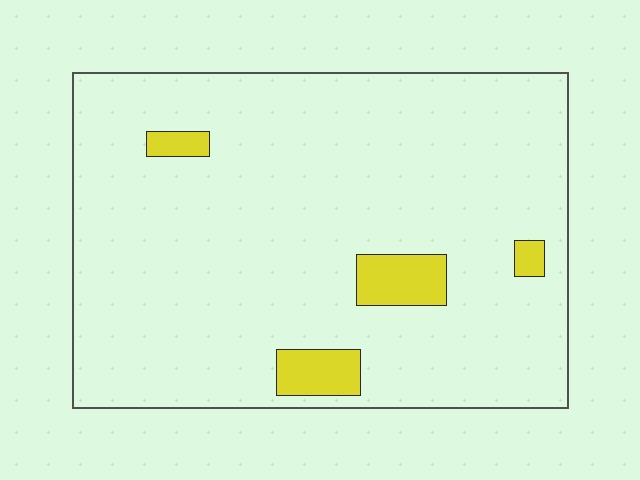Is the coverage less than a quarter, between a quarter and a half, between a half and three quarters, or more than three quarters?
Less than a quarter.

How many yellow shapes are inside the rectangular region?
4.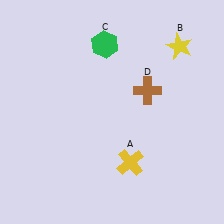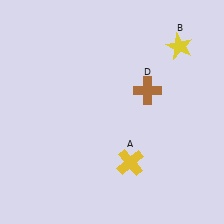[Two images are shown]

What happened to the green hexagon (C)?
The green hexagon (C) was removed in Image 2. It was in the top-left area of Image 1.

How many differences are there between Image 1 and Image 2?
There is 1 difference between the two images.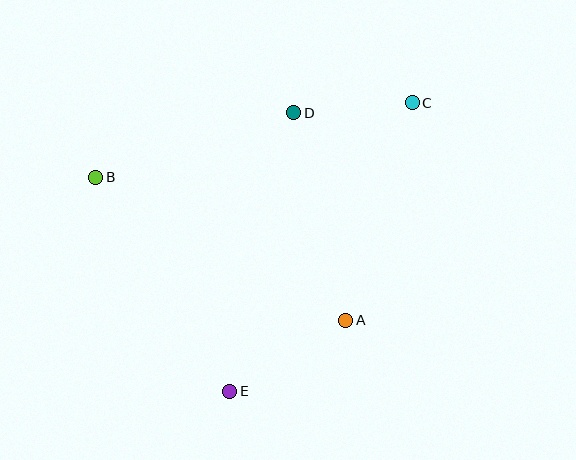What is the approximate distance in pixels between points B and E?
The distance between B and E is approximately 252 pixels.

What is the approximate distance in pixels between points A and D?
The distance between A and D is approximately 214 pixels.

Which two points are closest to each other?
Points C and D are closest to each other.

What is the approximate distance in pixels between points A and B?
The distance between A and B is approximately 288 pixels.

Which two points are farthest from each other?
Points C and E are farthest from each other.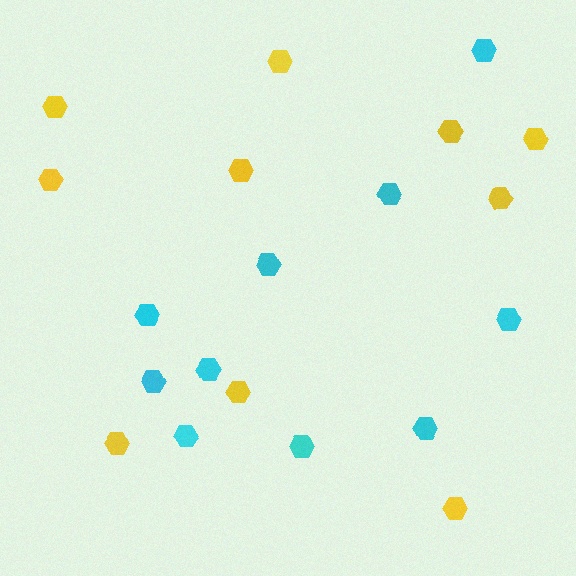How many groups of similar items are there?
There are 2 groups: one group of cyan hexagons (10) and one group of yellow hexagons (10).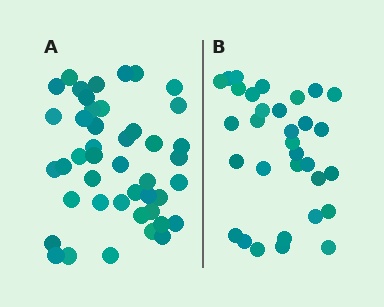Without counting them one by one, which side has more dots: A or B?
Region A (the left region) has more dots.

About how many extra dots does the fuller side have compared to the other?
Region A has roughly 12 or so more dots than region B.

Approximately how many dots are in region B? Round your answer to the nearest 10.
About 30 dots. (The exact count is 32, which rounds to 30.)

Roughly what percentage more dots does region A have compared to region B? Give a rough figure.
About 40% more.